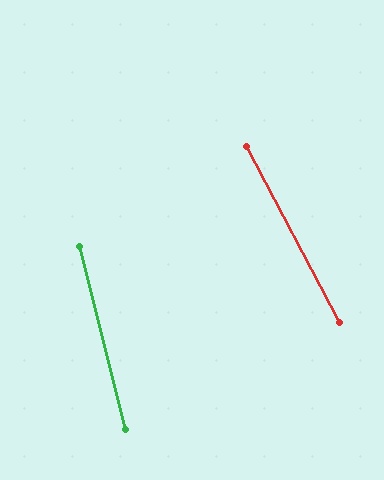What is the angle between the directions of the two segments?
Approximately 14 degrees.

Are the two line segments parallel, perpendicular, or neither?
Neither parallel nor perpendicular — they differ by about 14°.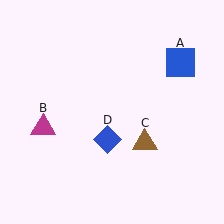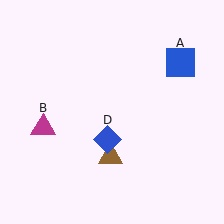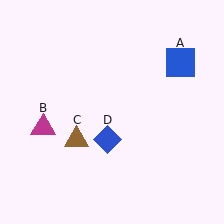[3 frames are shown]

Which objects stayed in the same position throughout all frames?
Blue square (object A) and magenta triangle (object B) and blue diamond (object D) remained stationary.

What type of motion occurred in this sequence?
The brown triangle (object C) rotated clockwise around the center of the scene.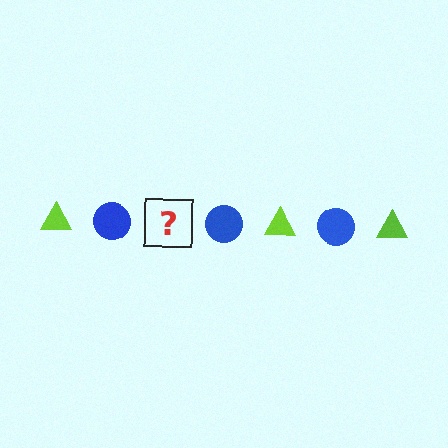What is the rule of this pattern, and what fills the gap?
The rule is that the pattern alternates between lime triangle and blue circle. The gap should be filled with a lime triangle.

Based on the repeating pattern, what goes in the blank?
The blank should be a lime triangle.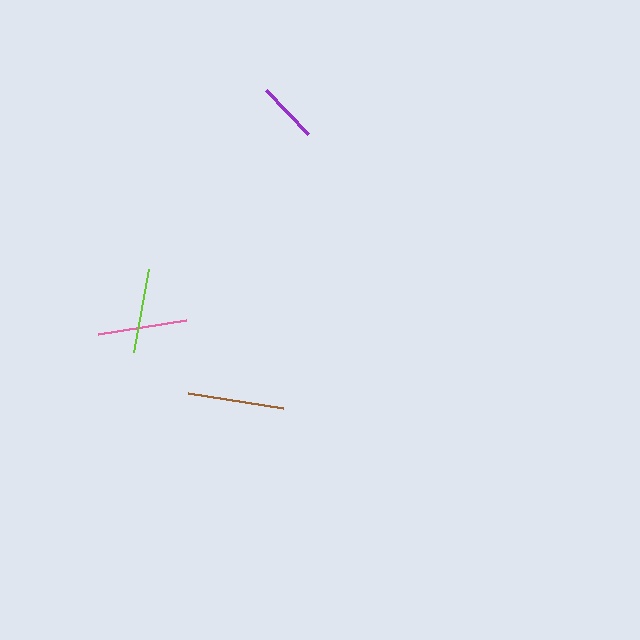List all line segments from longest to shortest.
From longest to shortest: brown, pink, lime, purple.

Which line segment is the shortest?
The purple line is the shortest at approximately 60 pixels.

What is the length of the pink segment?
The pink segment is approximately 89 pixels long.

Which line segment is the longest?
The brown line is the longest at approximately 97 pixels.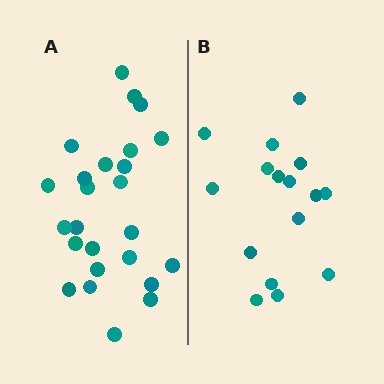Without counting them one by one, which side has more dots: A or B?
Region A (the left region) has more dots.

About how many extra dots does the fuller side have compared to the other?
Region A has roughly 8 or so more dots than region B.